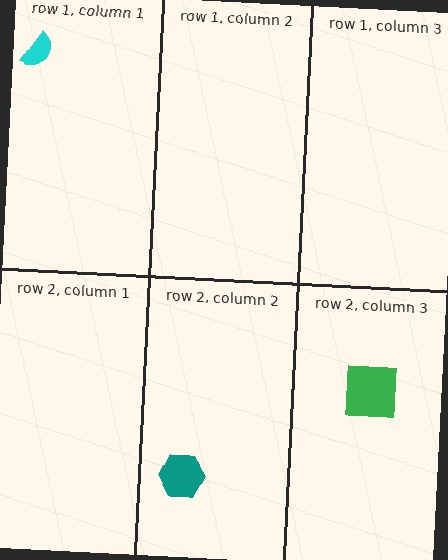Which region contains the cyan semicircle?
The row 1, column 1 region.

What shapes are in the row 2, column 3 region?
The green square.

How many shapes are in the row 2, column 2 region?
1.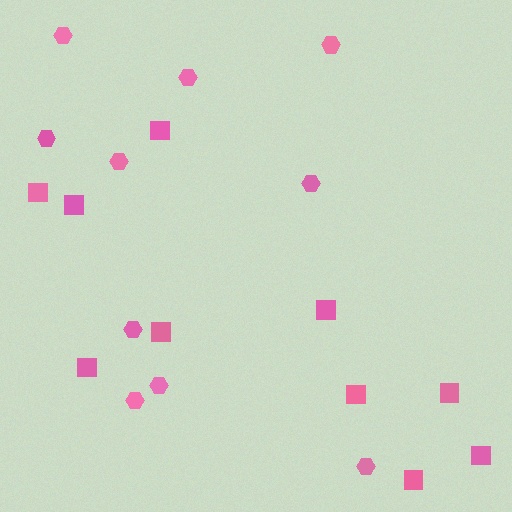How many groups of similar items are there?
There are 2 groups: one group of squares (10) and one group of hexagons (10).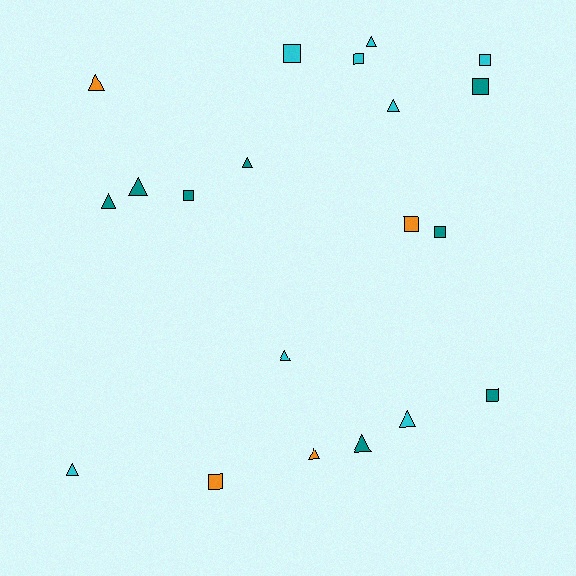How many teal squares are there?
There are 4 teal squares.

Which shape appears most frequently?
Triangle, with 11 objects.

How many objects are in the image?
There are 20 objects.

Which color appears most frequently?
Teal, with 8 objects.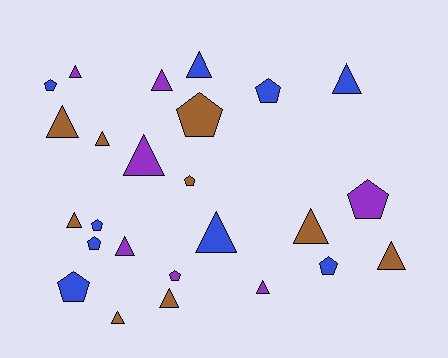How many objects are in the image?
There are 25 objects.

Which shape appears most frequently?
Triangle, with 15 objects.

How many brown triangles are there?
There are 7 brown triangles.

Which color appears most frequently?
Brown, with 9 objects.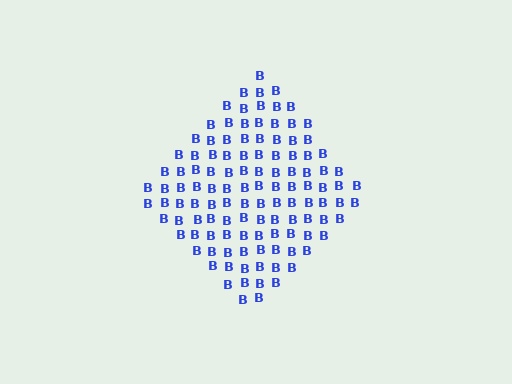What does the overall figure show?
The overall figure shows a diamond.